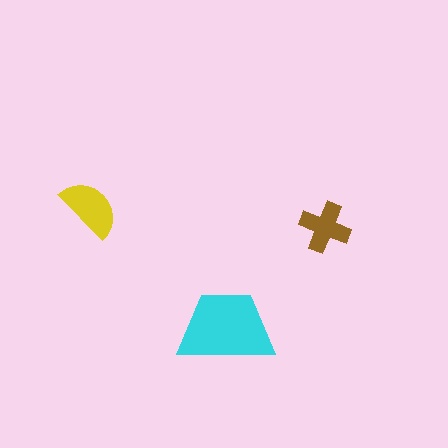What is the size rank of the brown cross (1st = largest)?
3rd.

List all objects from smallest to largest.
The brown cross, the yellow semicircle, the cyan trapezoid.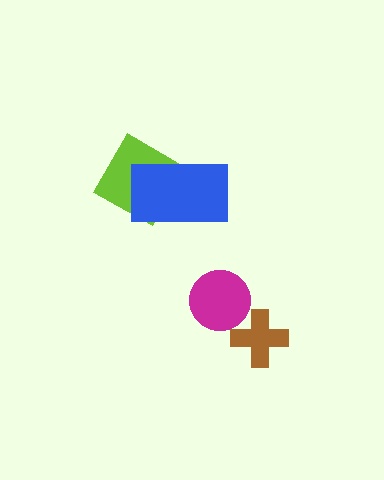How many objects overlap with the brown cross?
0 objects overlap with the brown cross.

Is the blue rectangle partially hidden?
No, no other shape covers it.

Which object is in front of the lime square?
The blue rectangle is in front of the lime square.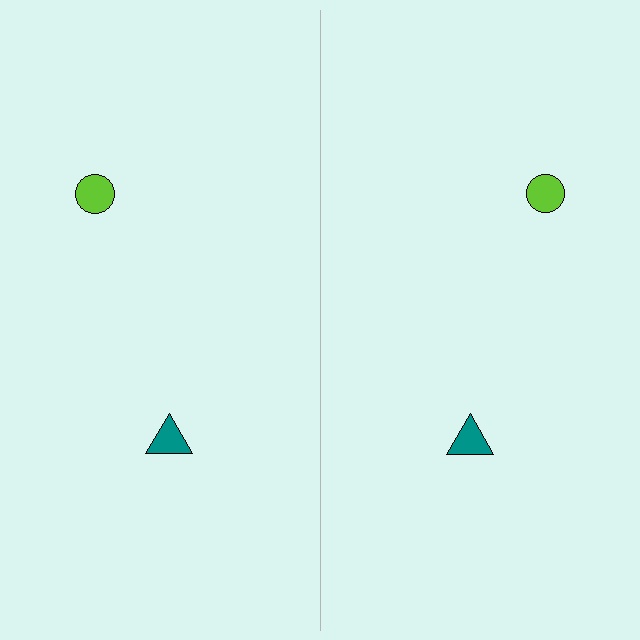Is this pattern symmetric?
Yes, this pattern has bilateral (reflection) symmetry.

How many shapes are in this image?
There are 4 shapes in this image.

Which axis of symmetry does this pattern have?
The pattern has a vertical axis of symmetry running through the center of the image.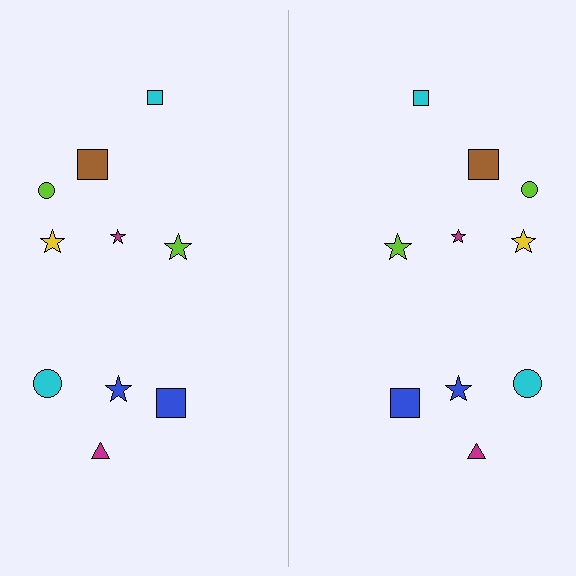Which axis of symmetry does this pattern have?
The pattern has a vertical axis of symmetry running through the center of the image.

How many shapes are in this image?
There are 20 shapes in this image.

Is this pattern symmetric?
Yes, this pattern has bilateral (reflection) symmetry.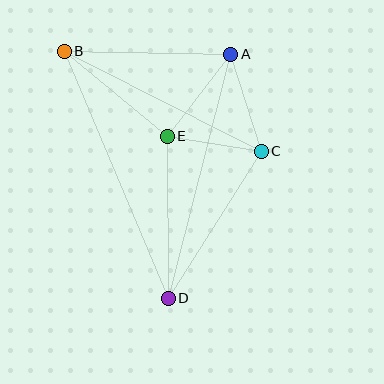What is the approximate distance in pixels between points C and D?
The distance between C and D is approximately 174 pixels.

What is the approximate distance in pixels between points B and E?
The distance between B and E is approximately 134 pixels.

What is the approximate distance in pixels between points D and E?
The distance between D and E is approximately 162 pixels.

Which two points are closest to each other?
Points C and E are closest to each other.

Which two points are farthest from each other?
Points B and D are farthest from each other.